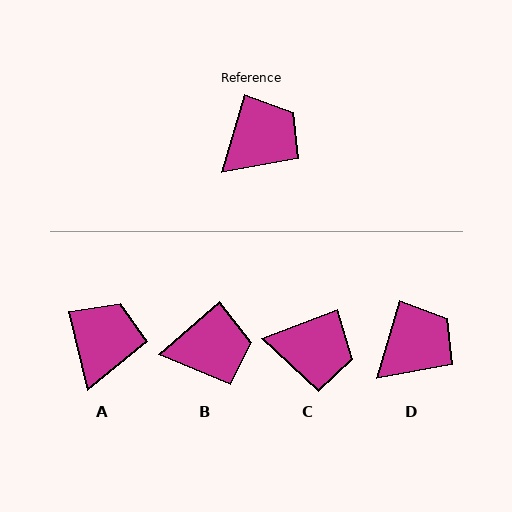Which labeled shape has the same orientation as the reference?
D.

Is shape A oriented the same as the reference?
No, it is off by about 29 degrees.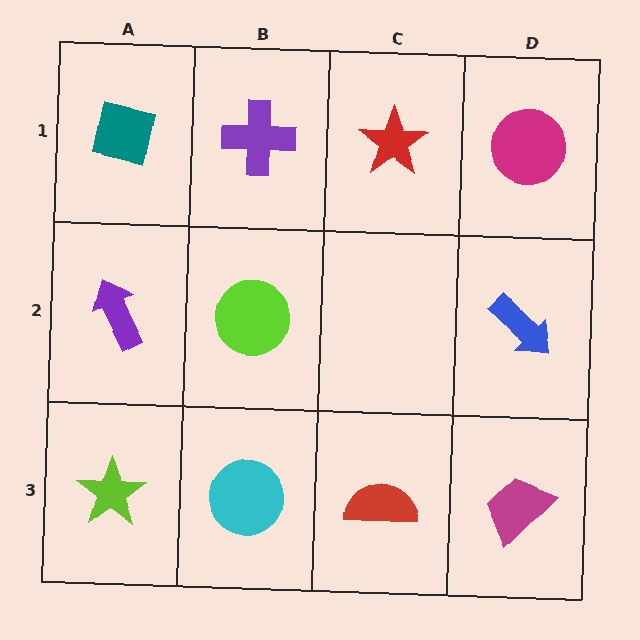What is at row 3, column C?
A red semicircle.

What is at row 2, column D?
A blue arrow.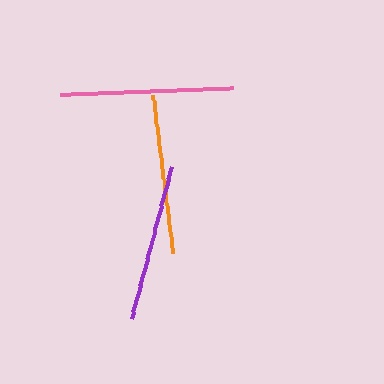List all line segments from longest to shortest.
From longest to shortest: pink, orange, purple.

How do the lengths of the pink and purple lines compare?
The pink and purple lines are approximately the same length.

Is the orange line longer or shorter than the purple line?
The orange line is longer than the purple line.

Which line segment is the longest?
The pink line is the longest at approximately 173 pixels.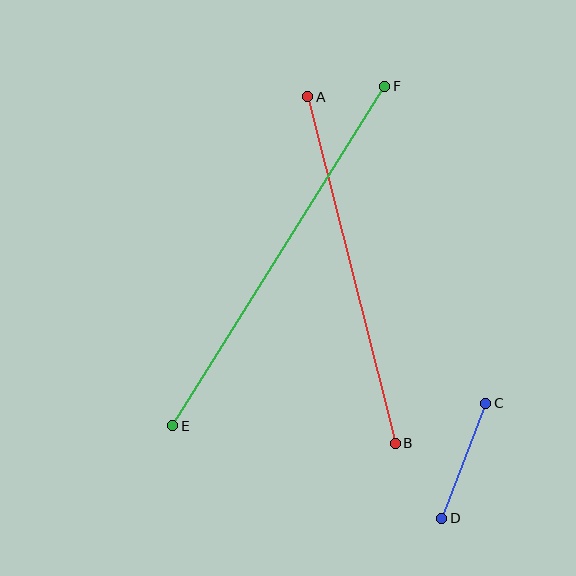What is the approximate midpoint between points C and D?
The midpoint is at approximately (464, 461) pixels.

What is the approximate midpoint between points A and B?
The midpoint is at approximately (351, 270) pixels.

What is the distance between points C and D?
The distance is approximately 123 pixels.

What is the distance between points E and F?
The distance is approximately 400 pixels.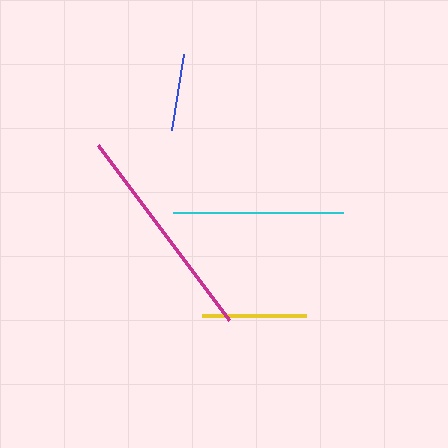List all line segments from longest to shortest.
From longest to shortest: magenta, cyan, yellow, blue.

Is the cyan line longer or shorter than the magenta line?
The magenta line is longer than the cyan line.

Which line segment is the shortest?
The blue line is the shortest at approximately 77 pixels.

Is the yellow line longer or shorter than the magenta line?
The magenta line is longer than the yellow line.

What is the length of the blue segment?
The blue segment is approximately 77 pixels long.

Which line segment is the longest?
The magenta line is the longest at approximately 218 pixels.